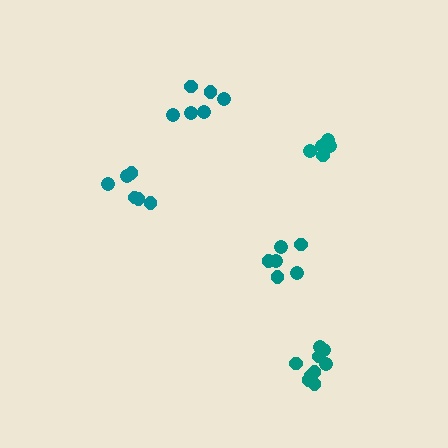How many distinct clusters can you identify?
There are 5 distinct clusters.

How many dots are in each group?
Group 1: 6 dots, Group 2: 6 dots, Group 3: 5 dots, Group 4: 6 dots, Group 5: 9 dots (32 total).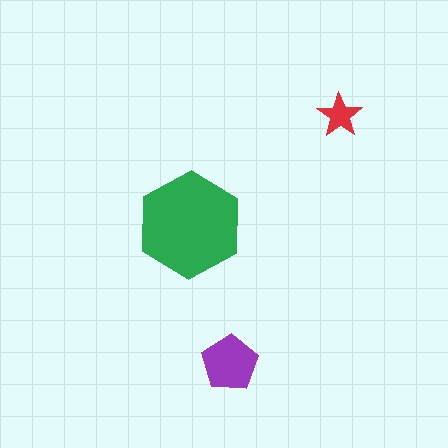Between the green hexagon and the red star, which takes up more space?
The green hexagon.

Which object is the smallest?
The red star.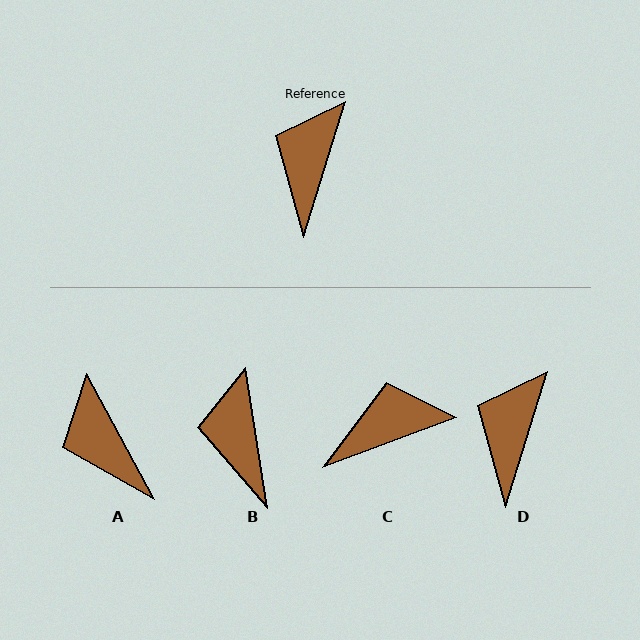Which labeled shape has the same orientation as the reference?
D.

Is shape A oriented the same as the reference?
No, it is off by about 45 degrees.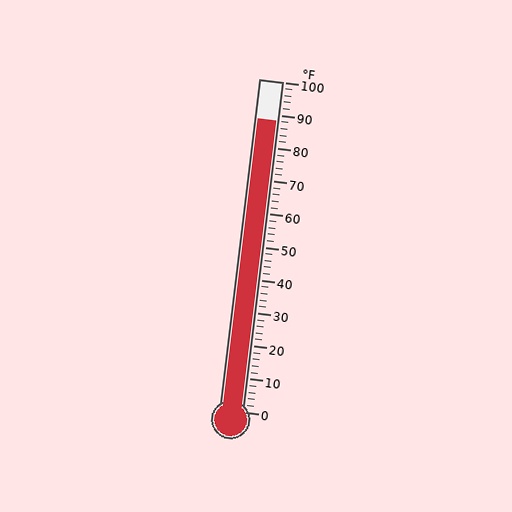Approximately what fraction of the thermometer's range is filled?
The thermometer is filled to approximately 90% of its range.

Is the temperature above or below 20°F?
The temperature is above 20°F.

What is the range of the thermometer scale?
The thermometer scale ranges from 0°F to 100°F.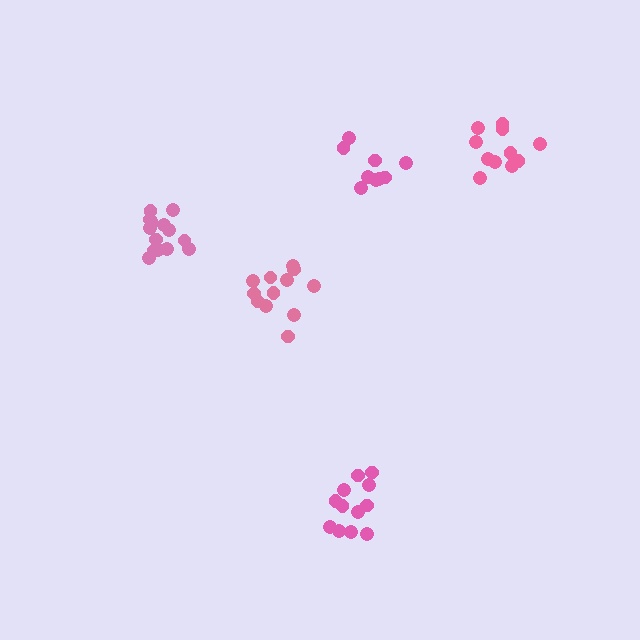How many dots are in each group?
Group 1: 11 dots, Group 2: 12 dots, Group 3: 12 dots, Group 4: 14 dots, Group 5: 9 dots (58 total).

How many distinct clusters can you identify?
There are 5 distinct clusters.